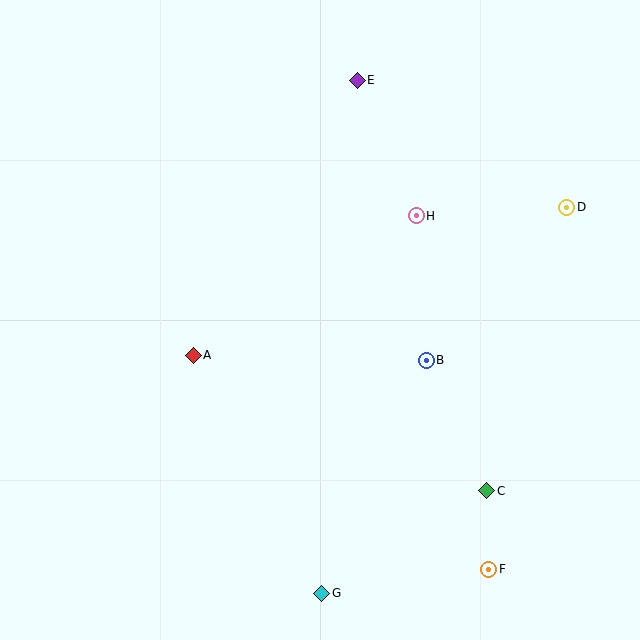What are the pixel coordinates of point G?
Point G is at (322, 593).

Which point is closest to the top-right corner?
Point D is closest to the top-right corner.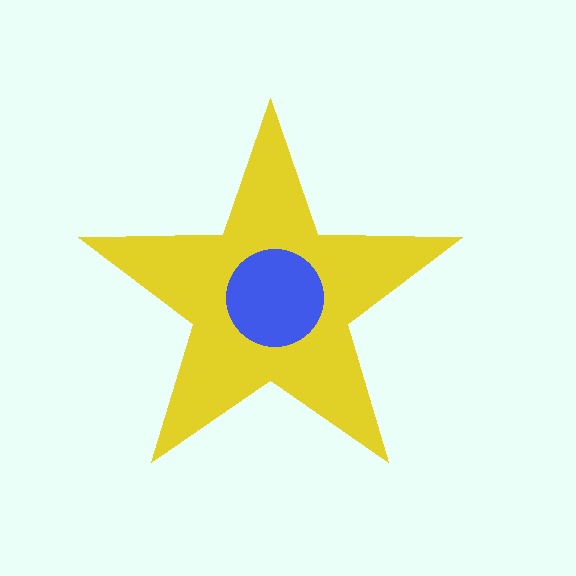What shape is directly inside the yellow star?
The blue circle.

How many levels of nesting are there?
2.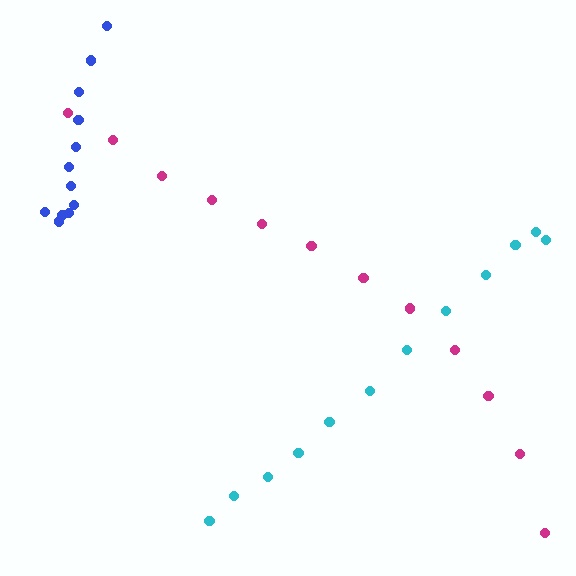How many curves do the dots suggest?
There are 3 distinct paths.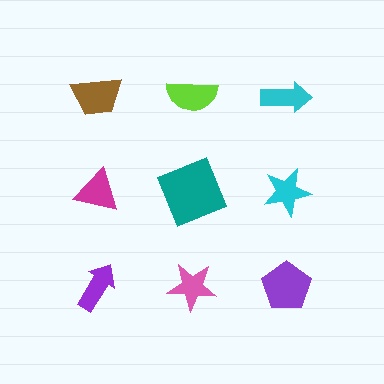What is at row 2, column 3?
A cyan star.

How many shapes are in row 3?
3 shapes.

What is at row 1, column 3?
A cyan arrow.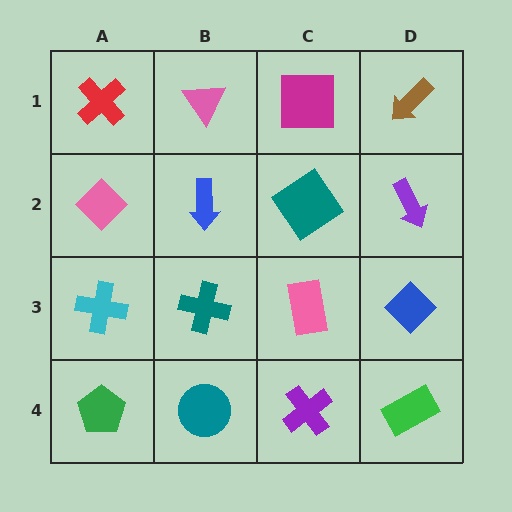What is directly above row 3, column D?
A purple arrow.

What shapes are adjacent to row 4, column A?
A cyan cross (row 3, column A), a teal circle (row 4, column B).